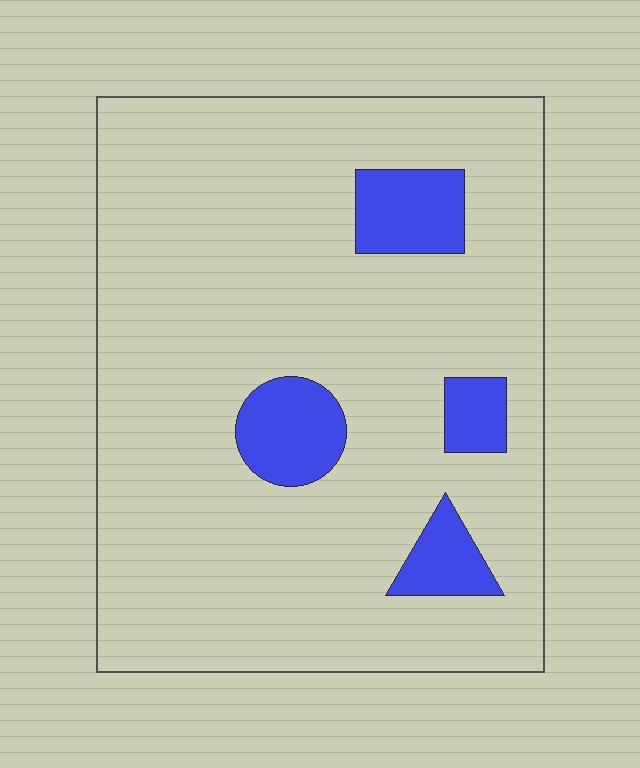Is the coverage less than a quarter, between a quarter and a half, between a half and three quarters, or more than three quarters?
Less than a quarter.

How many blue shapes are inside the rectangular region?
4.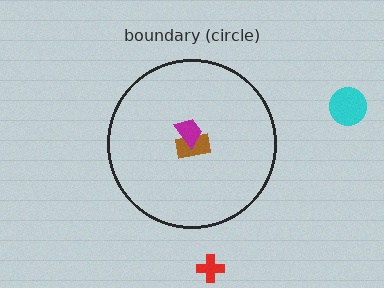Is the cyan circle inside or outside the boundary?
Outside.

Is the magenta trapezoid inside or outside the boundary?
Inside.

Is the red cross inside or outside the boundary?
Outside.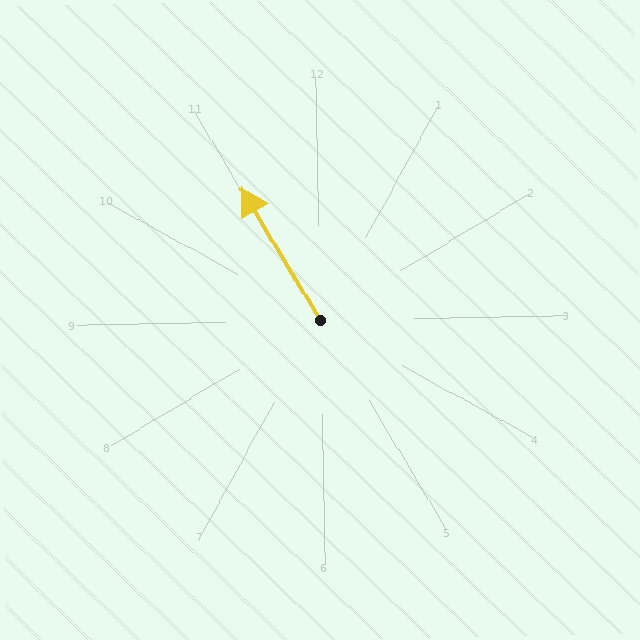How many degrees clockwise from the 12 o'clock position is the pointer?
Approximately 330 degrees.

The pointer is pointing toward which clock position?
Roughly 11 o'clock.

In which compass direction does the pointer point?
Northwest.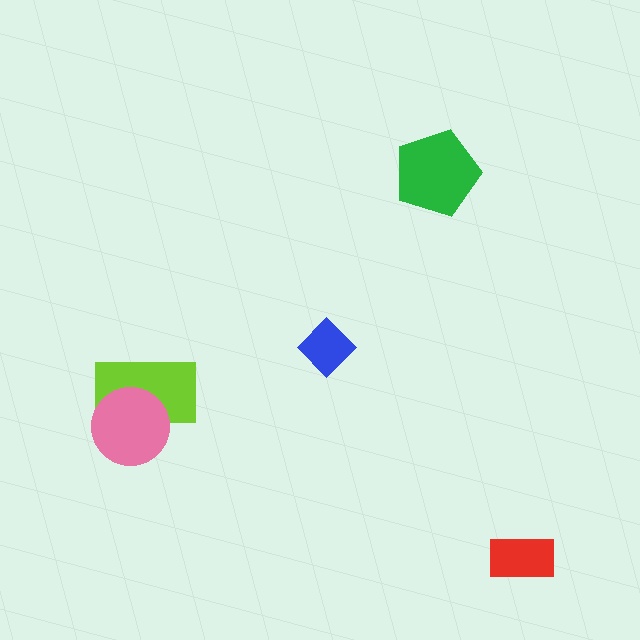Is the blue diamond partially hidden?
No, no other shape covers it.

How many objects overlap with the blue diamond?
0 objects overlap with the blue diamond.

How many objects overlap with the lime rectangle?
1 object overlaps with the lime rectangle.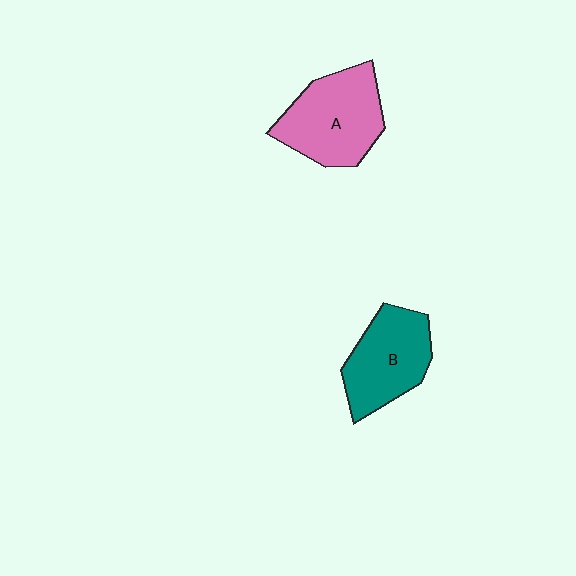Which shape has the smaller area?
Shape B (teal).